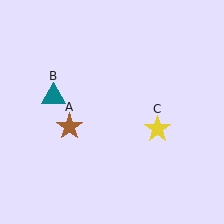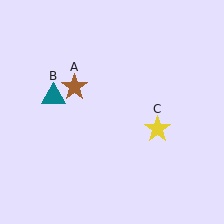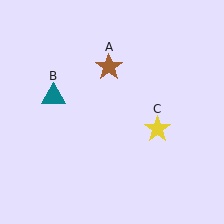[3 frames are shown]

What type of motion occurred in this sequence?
The brown star (object A) rotated clockwise around the center of the scene.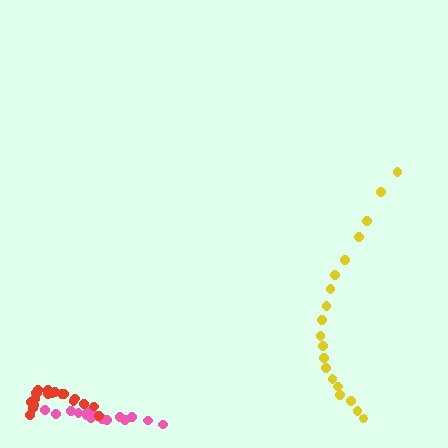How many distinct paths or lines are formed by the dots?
There are 3 distinct paths.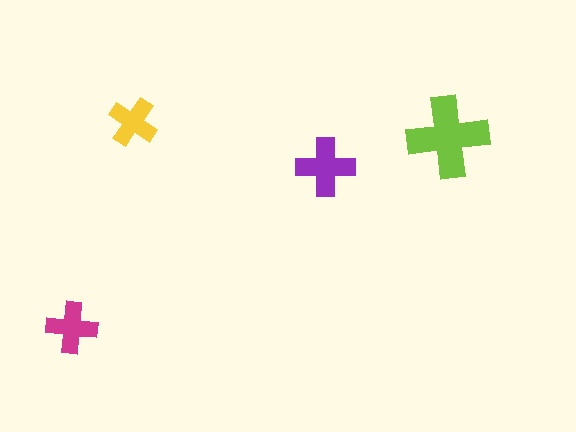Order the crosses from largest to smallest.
the lime one, the purple one, the magenta one, the yellow one.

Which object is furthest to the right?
The lime cross is rightmost.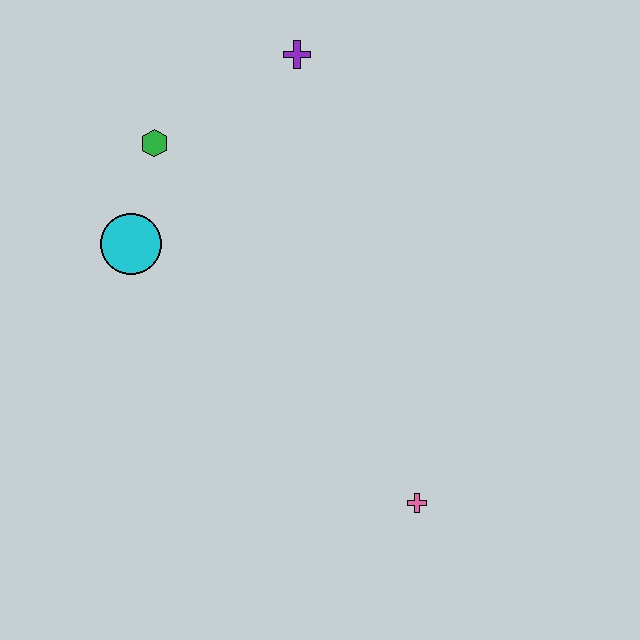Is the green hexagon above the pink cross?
Yes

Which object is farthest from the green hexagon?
The pink cross is farthest from the green hexagon.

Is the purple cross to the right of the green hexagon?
Yes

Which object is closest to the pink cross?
The cyan circle is closest to the pink cross.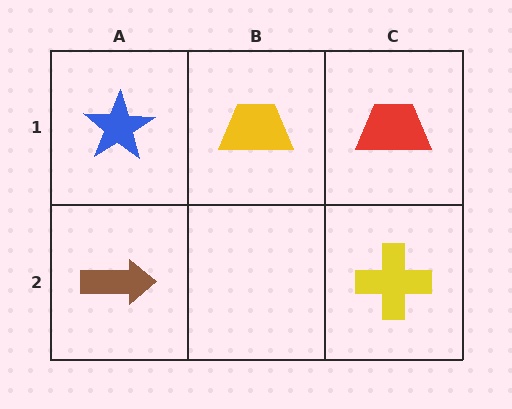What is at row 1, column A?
A blue star.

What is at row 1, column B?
A yellow trapezoid.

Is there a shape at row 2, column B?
No, that cell is empty.